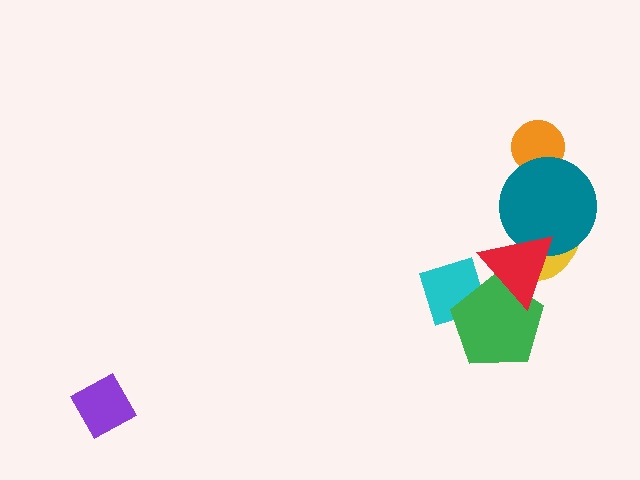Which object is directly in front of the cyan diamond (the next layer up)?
The green pentagon is directly in front of the cyan diamond.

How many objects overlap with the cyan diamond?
2 objects overlap with the cyan diamond.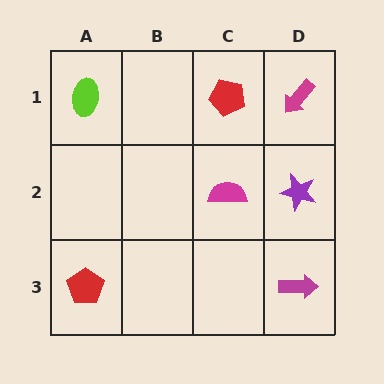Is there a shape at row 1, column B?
No, that cell is empty.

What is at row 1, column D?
A magenta arrow.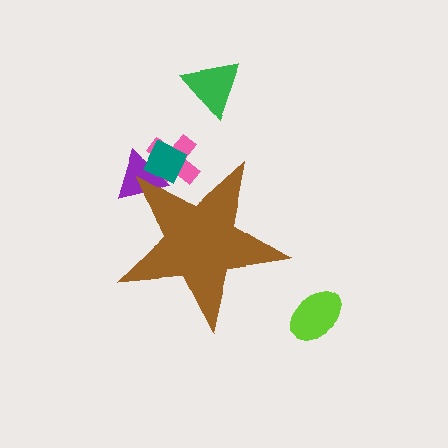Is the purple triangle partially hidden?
Yes, the purple triangle is partially hidden behind the brown star.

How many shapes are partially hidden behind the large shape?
3 shapes are partially hidden.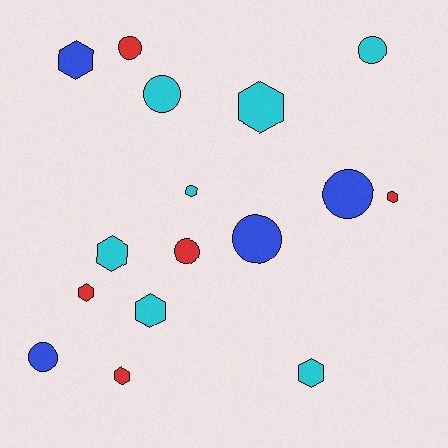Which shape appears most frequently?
Hexagon, with 9 objects.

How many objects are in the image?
There are 16 objects.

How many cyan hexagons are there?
There are 5 cyan hexagons.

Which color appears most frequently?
Cyan, with 7 objects.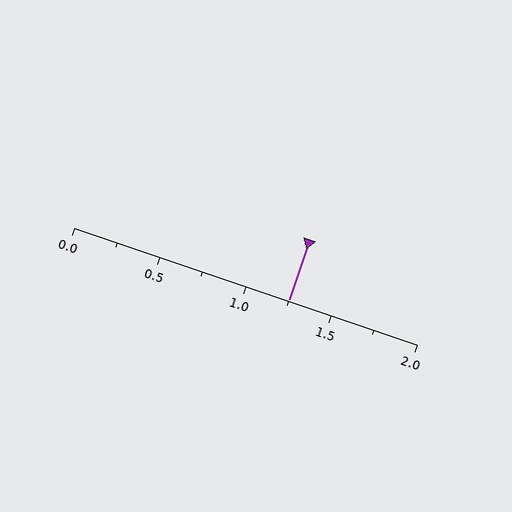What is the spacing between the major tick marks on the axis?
The major ticks are spaced 0.5 apart.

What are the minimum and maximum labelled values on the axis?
The axis runs from 0.0 to 2.0.